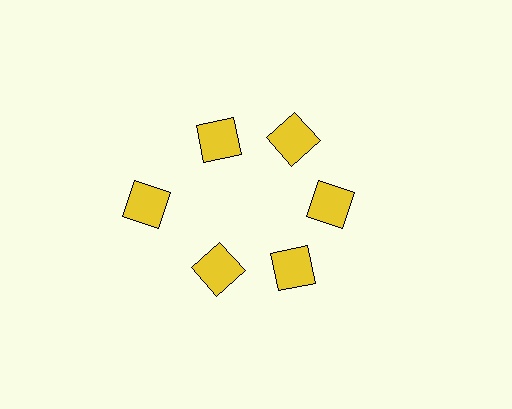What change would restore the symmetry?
The symmetry would be restored by moving it inward, back onto the ring so that all 6 squares sit at equal angles and equal distance from the center.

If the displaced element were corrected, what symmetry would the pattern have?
It would have 6-fold rotational symmetry — the pattern would map onto itself every 60 degrees.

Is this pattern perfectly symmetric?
No. The 6 yellow squares are arranged in a ring, but one element near the 9 o'clock position is pushed outward from the center, breaking the 6-fold rotational symmetry.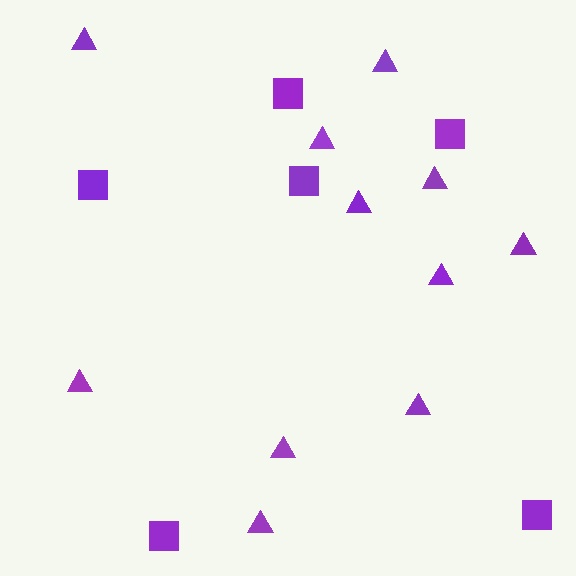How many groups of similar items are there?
There are 2 groups: one group of triangles (11) and one group of squares (6).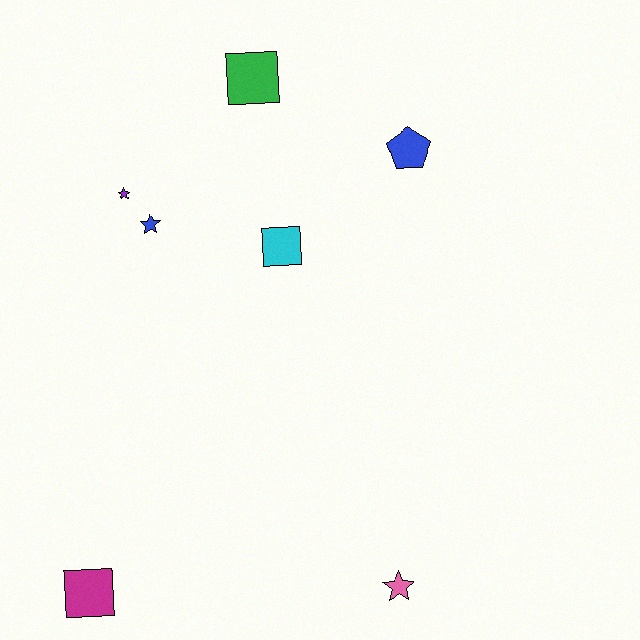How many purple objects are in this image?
There is 1 purple object.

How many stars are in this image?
There are 3 stars.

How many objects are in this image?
There are 7 objects.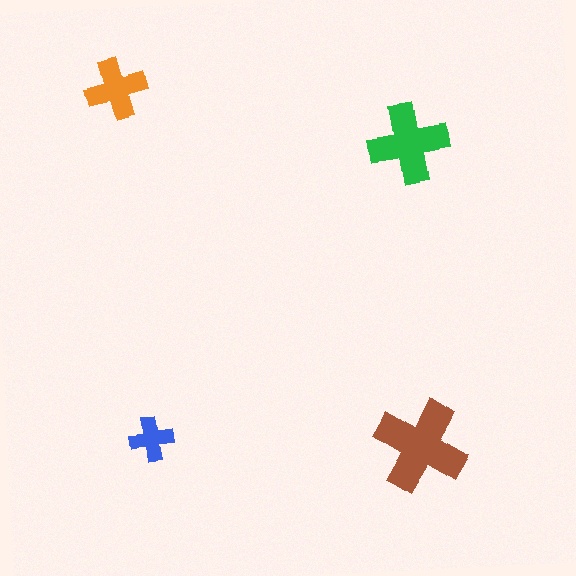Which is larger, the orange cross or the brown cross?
The brown one.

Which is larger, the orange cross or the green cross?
The green one.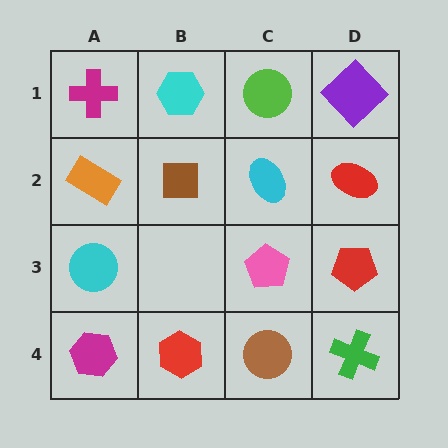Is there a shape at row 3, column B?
No, that cell is empty.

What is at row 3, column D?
A red pentagon.